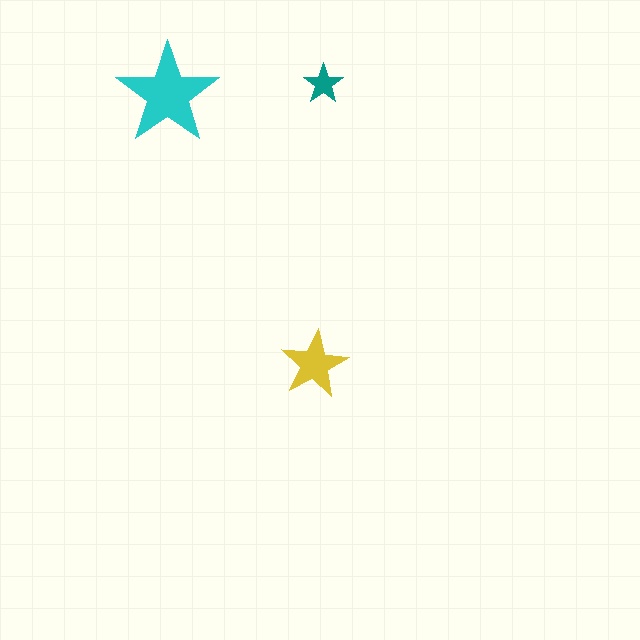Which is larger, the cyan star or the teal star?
The cyan one.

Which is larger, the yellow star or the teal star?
The yellow one.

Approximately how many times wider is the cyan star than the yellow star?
About 1.5 times wider.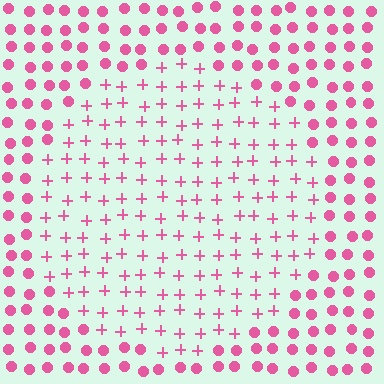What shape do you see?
I see a circle.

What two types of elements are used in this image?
The image uses plus signs inside the circle region and circles outside it.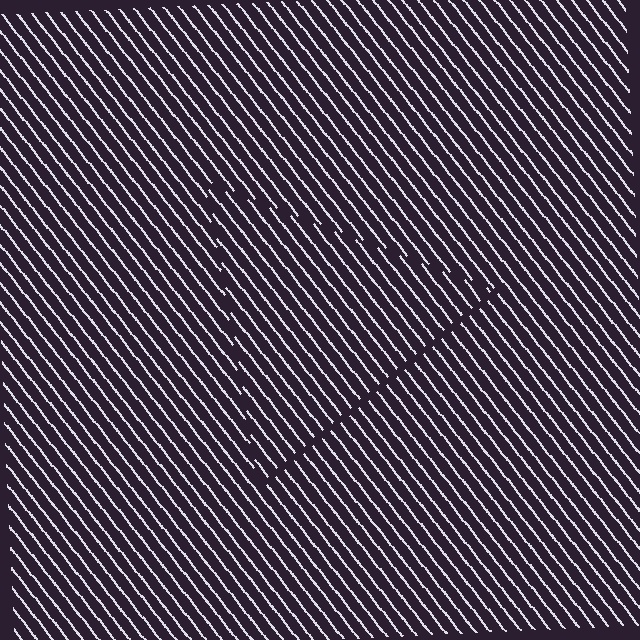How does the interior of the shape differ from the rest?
The interior of the shape contains the same grating, shifted by half a period — the contour is defined by the phase discontinuity where line-ends from the inner and outer gratings abut.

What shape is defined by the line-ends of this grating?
An illusory triangle. The interior of the shape contains the same grating, shifted by half a period — the contour is defined by the phase discontinuity where line-ends from the inner and outer gratings abut.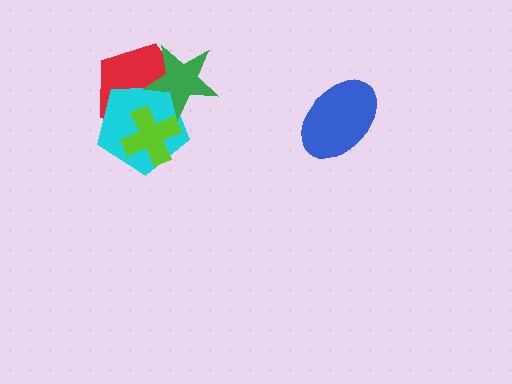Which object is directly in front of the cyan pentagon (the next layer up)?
The lime cross is directly in front of the cyan pentagon.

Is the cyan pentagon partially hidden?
Yes, it is partially covered by another shape.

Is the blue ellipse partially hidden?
No, no other shape covers it.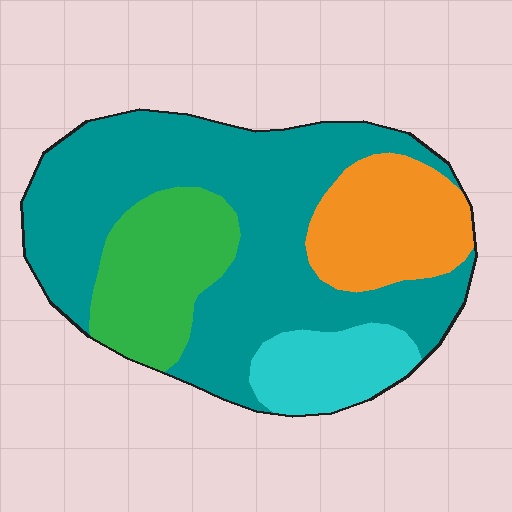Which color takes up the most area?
Teal, at roughly 55%.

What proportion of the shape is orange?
Orange covers about 15% of the shape.